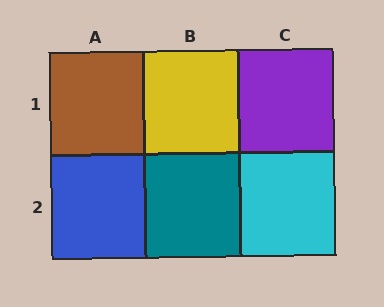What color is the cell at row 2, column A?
Blue.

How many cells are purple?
1 cell is purple.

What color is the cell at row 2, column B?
Teal.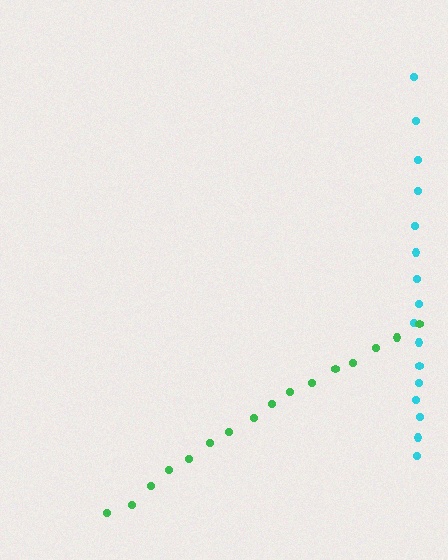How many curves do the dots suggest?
There are 2 distinct paths.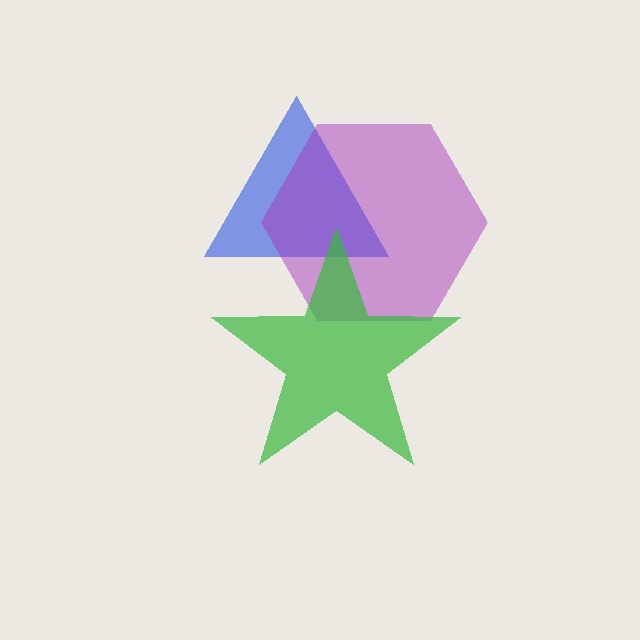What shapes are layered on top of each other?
The layered shapes are: a blue triangle, a purple hexagon, a green star.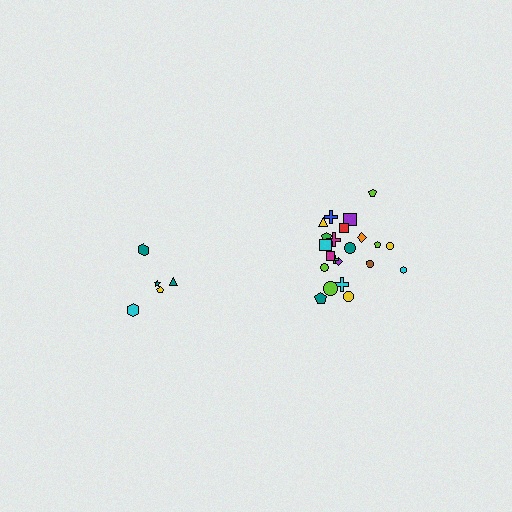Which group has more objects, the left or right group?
The right group.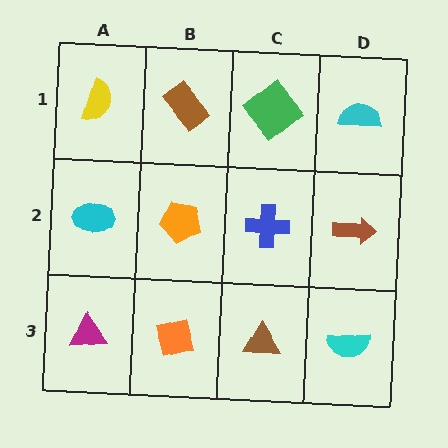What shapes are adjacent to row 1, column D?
A brown arrow (row 2, column D), a green diamond (row 1, column C).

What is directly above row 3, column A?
A cyan ellipse.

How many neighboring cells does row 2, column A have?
3.